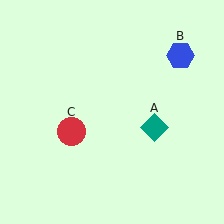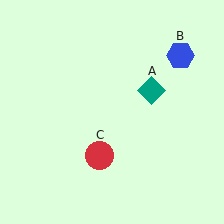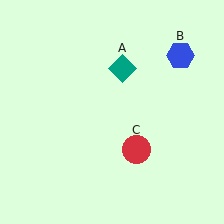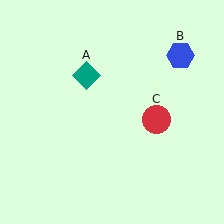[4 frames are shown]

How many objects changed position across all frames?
2 objects changed position: teal diamond (object A), red circle (object C).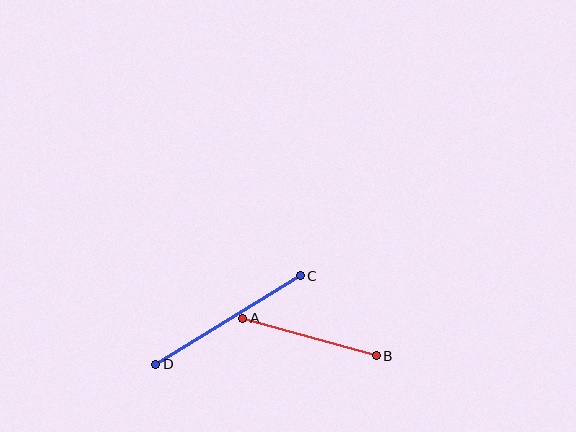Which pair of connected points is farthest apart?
Points C and D are farthest apart.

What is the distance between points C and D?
The distance is approximately 170 pixels.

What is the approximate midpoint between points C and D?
The midpoint is at approximately (228, 320) pixels.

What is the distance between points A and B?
The distance is approximately 139 pixels.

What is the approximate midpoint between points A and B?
The midpoint is at approximately (310, 337) pixels.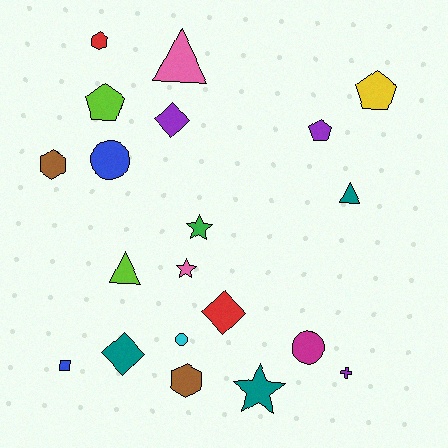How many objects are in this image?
There are 20 objects.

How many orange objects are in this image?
There are no orange objects.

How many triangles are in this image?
There are 3 triangles.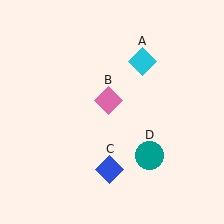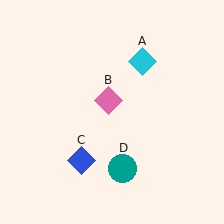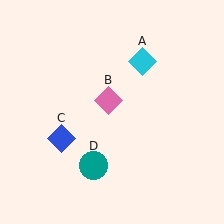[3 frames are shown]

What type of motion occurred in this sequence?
The blue diamond (object C), teal circle (object D) rotated clockwise around the center of the scene.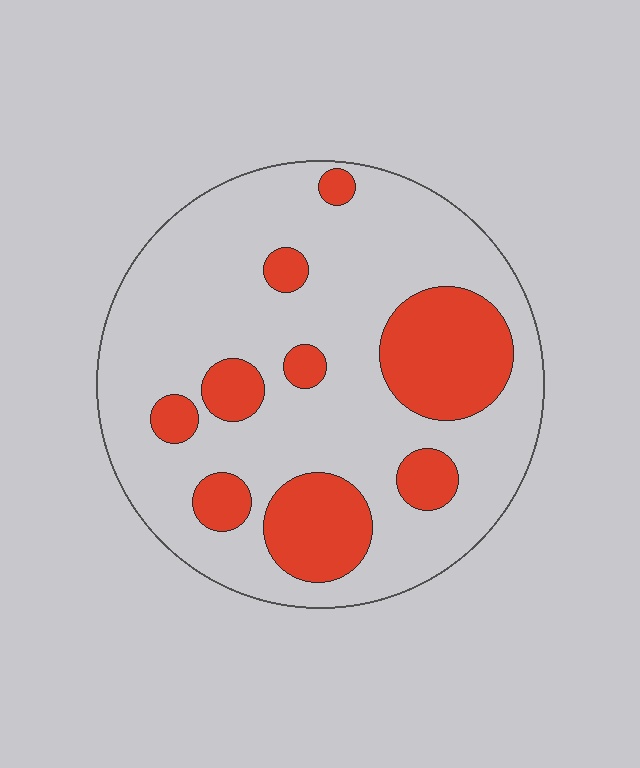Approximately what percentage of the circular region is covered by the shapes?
Approximately 25%.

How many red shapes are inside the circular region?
9.